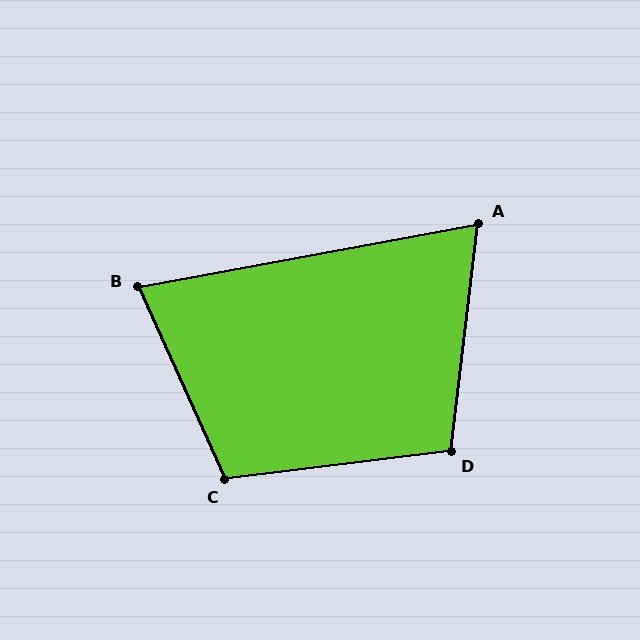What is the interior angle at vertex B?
Approximately 76 degrees (acute).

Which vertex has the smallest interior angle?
A, at approximately 73 degrees.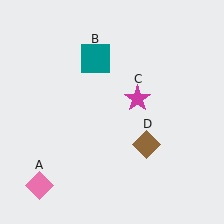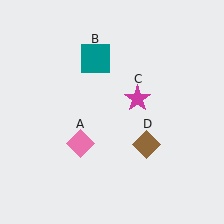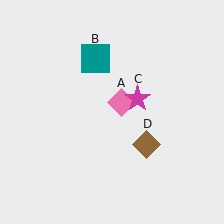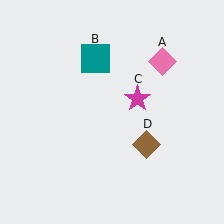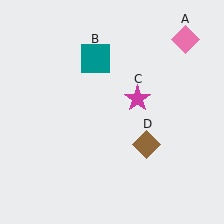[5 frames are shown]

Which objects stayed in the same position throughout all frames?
Teal square (object B) and magenta star (object C) and brown diamond (object D) remained stationary.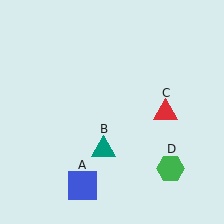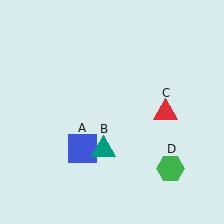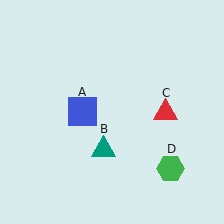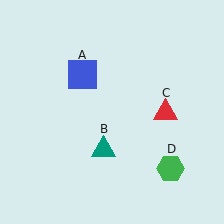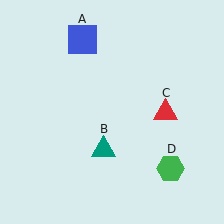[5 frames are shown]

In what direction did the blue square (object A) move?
The blue square (object A) moved up.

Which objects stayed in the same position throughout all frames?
Teal triangle (object B) and red triangle (object C) and green hexagon (object D) remained stationary.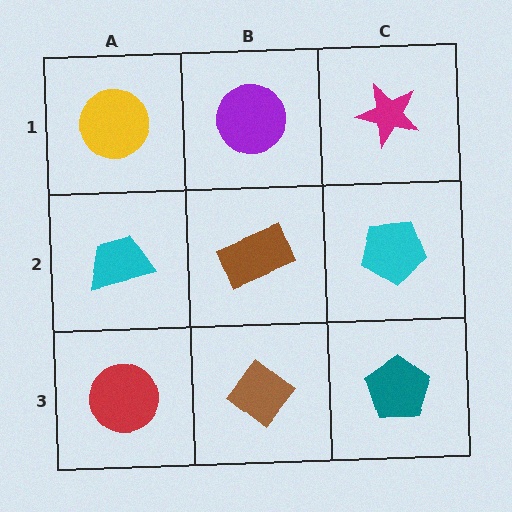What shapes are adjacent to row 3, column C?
A cyan pentagon (row 2, column C), a brown diamond (row 3, column B).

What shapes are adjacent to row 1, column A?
A cyan trapezoid (row 2, column A), a purple circle (row 1, column B).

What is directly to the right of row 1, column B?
A magenta star.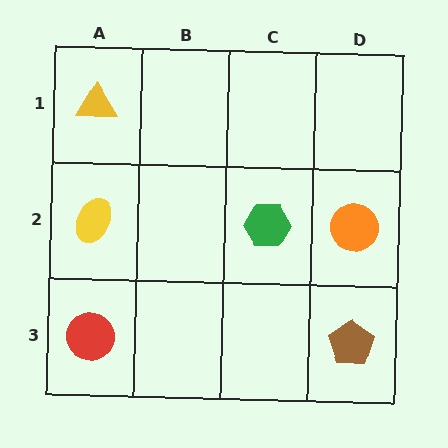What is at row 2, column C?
A green hexagon.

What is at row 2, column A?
A yellow ellipse.